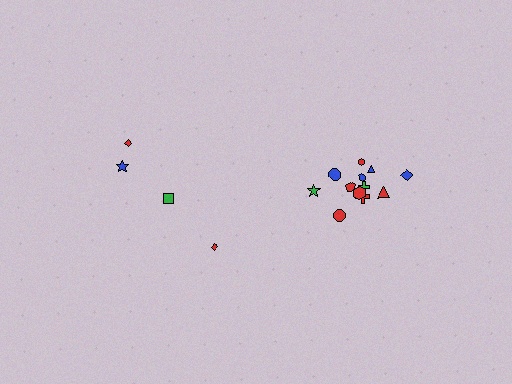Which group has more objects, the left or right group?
The right group.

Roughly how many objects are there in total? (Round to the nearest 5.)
Roughly 15 objects in total.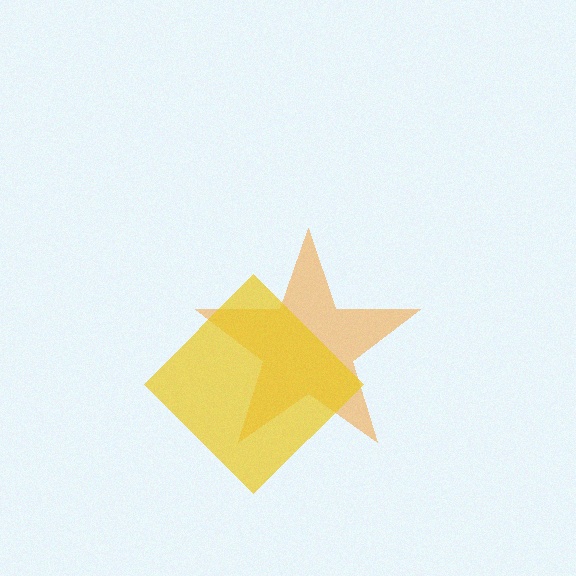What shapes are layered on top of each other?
The layered shapes are: an orange star, a yellow diamond.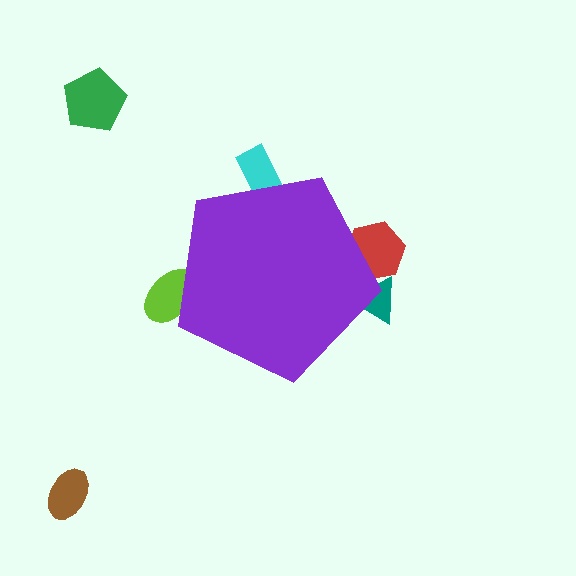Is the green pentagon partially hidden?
No, the green pentagon is fully visible.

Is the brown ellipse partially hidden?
No, the brown ellipse is fully visible.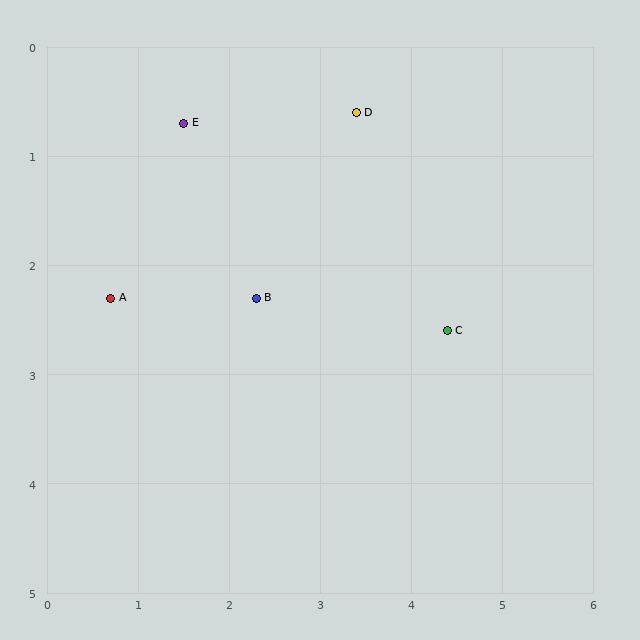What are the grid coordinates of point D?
Point D is at approximately (3.4, 0.6).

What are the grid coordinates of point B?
Point B is at approximately (2.3, 2.3).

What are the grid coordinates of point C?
Point C is at approximately (4.4, 2.6).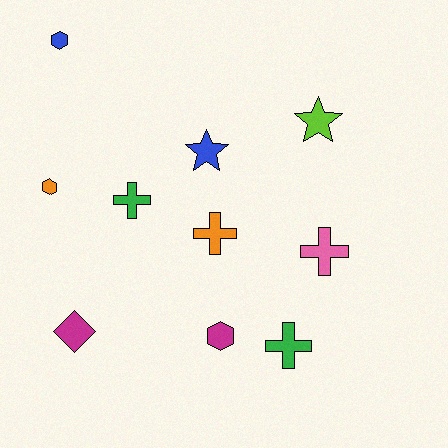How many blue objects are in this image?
There are 2 blue objects.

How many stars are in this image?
There are 2 stars.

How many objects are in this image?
There are 10 objects.